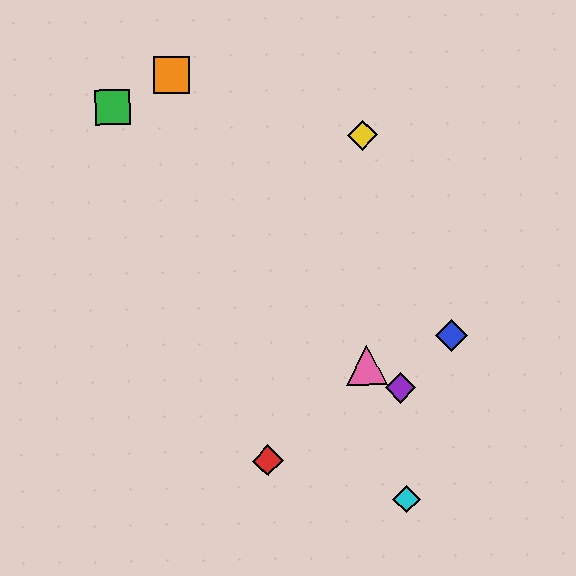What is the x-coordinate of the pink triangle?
The pink triangle is at x≈367.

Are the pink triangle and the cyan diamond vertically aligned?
No, the pink triangle is at x≈367 and the cyan diamond is at x≈406.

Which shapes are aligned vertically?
The yellow diamond, the pink triangle are aligned vertically.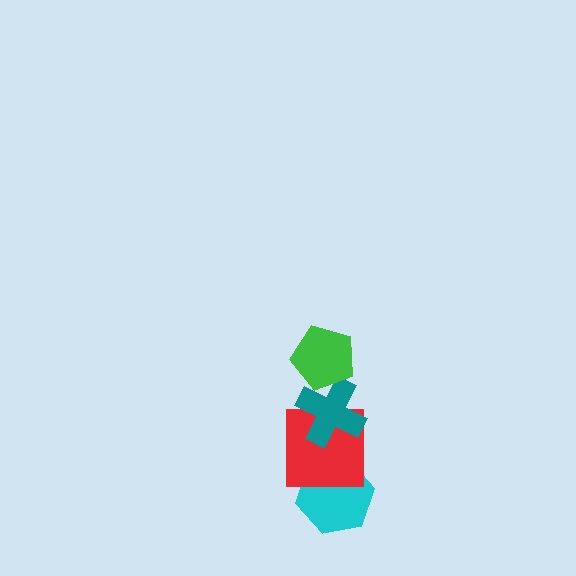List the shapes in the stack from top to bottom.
From top to bottom: the green pentagon, the teal cross, the red square, the cyan hexagon.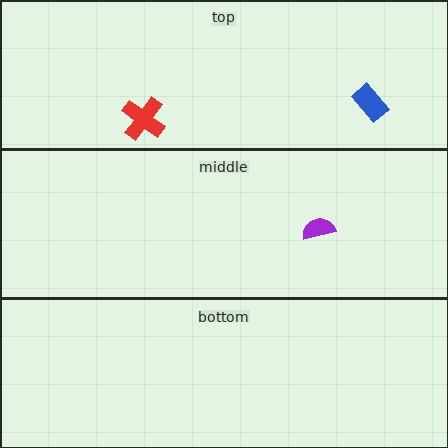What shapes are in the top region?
The red cross, the blue rectangle.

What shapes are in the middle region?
The purple semicircle.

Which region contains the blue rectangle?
The top region.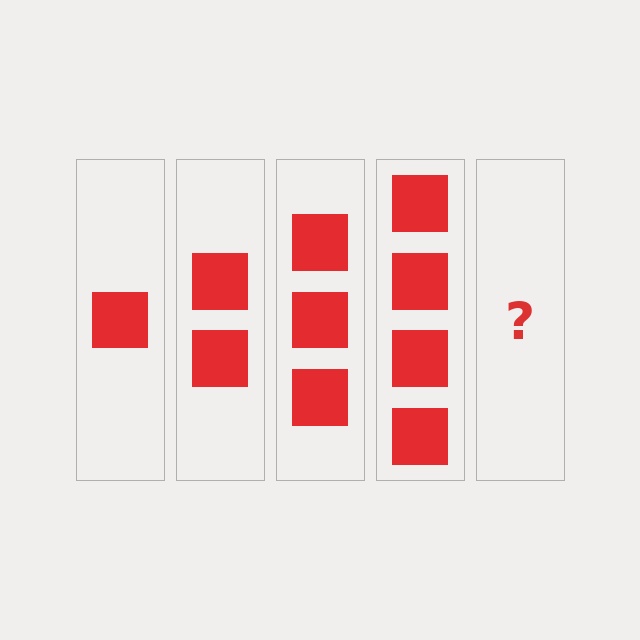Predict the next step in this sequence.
The next step is 5 squares.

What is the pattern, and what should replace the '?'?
The pattern is that each step adds one more square. The '?' should be 5 squares.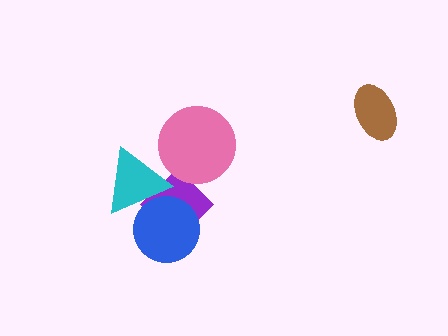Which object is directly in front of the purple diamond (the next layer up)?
The blue circle is directly in front of the purple diamond.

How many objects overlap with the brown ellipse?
0 objects overlap with the brown ellipse.